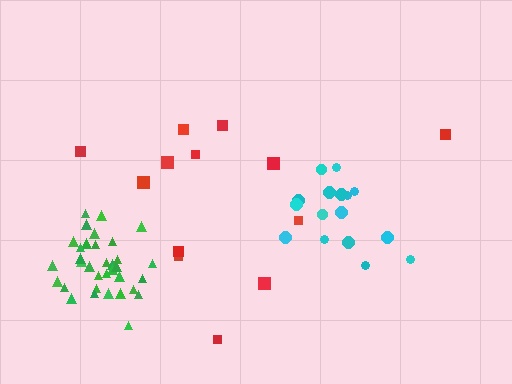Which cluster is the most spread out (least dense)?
Red.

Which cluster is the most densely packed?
Green.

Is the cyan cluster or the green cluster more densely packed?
Green.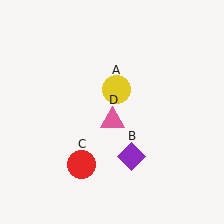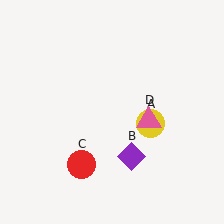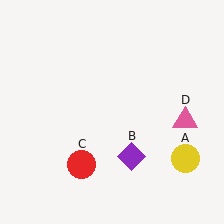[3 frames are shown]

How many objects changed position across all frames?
2 objects changed position: yellow circle (object A), pink triangle (object D).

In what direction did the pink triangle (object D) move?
The pink triangle (object D) moved right.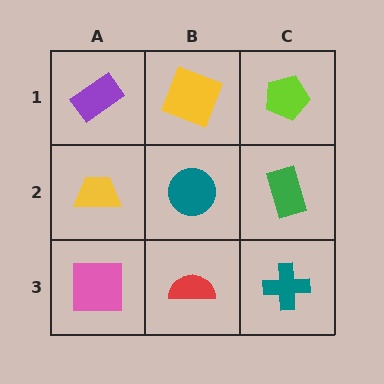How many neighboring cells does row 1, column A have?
2.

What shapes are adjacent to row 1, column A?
A yellow trapezoid (row 2, column A), a yellow square (row 1, column B).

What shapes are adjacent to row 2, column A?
A purple rectangle (row 1, column A), a pink square (row 3, column A), a teal circle (row 2, column B).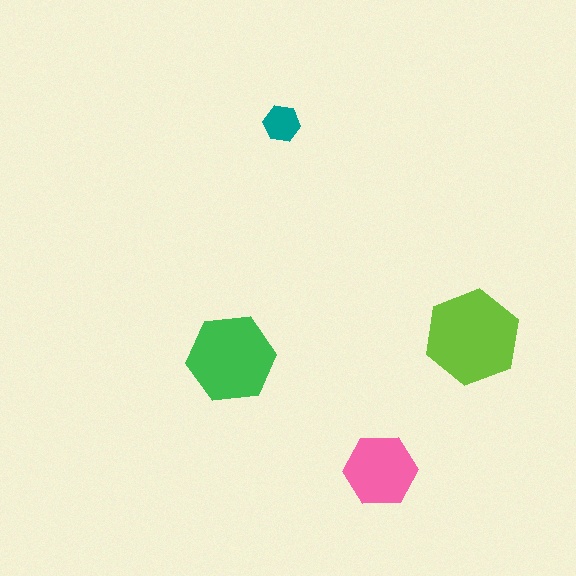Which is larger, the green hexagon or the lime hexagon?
The lime one.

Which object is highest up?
The teal hexagon is topmost.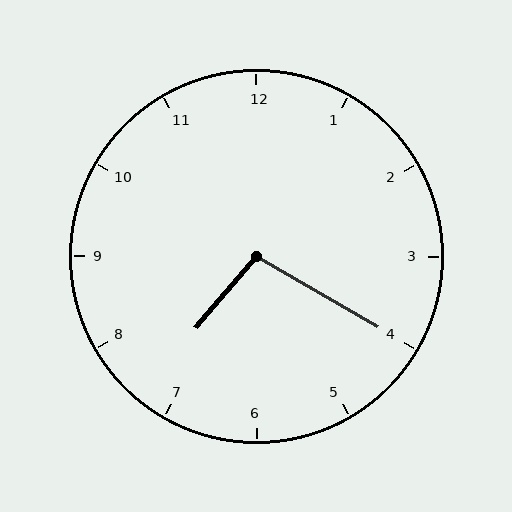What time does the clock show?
7:20.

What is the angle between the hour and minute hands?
Approximately 100 degrees.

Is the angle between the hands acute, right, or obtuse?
It is obtuse.